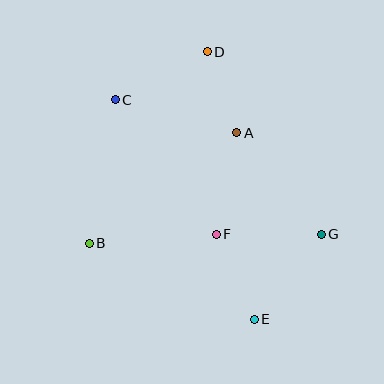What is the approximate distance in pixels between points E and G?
The distance between E and G is approximately 108 pixels.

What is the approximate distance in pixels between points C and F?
The distance between C and F is approximately 169 pixels.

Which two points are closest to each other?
Points A and D are closest to each other.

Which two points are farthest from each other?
Points D and E are farthest from each other.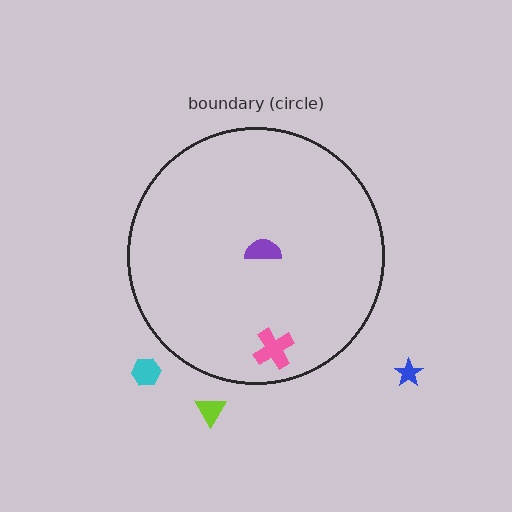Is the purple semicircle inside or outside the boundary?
Inside.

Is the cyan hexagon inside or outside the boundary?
Outside.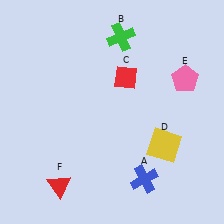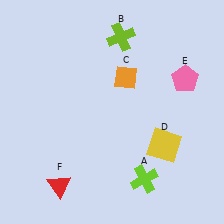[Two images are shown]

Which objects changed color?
A changed from blue to lime. B changed from green to lime. C changed from red to orange.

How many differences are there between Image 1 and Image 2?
There are 3 differences between the two images.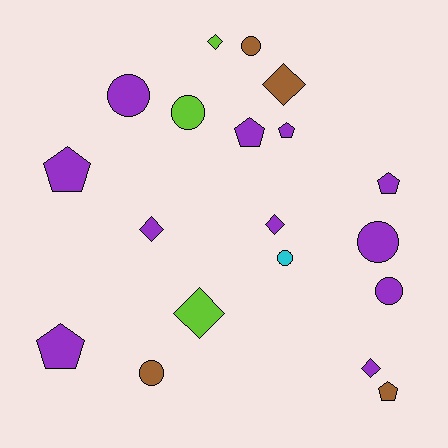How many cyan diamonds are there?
There are no cyan diamonds.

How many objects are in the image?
There are 19 objects.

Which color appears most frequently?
Purple, with 11 objects.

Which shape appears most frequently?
Circle, with 7 objects.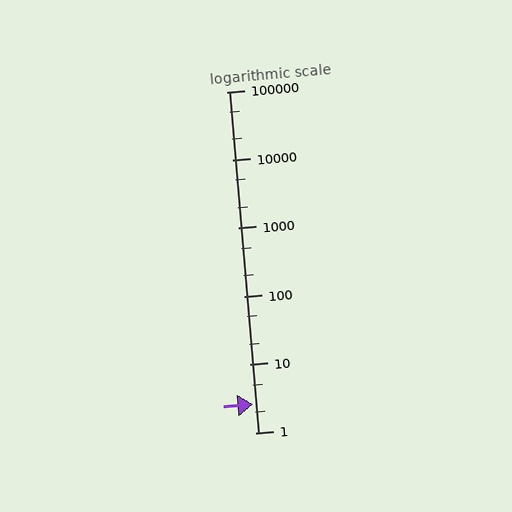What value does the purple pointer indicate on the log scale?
The pointer indicates approximately 2.6.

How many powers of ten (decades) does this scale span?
The scale spans 5 decades, from 1 to 100000.